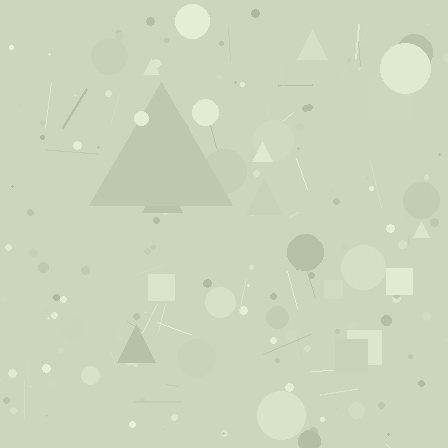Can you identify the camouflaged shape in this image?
The camouflaged shape is a triangle.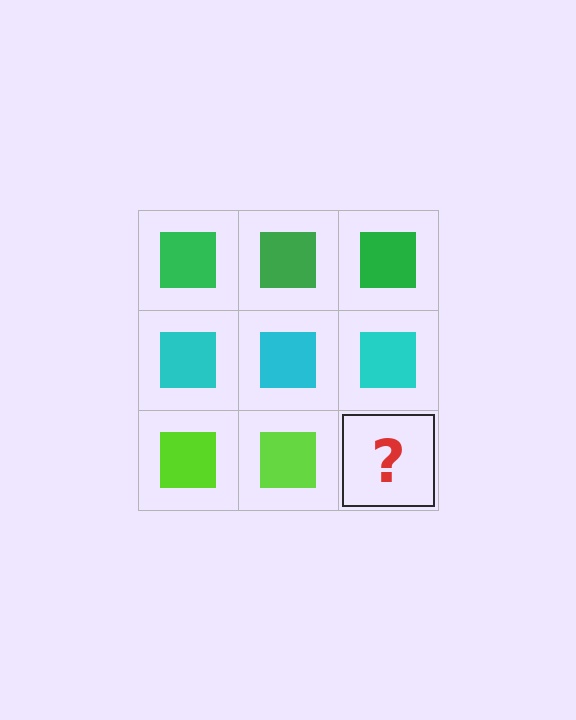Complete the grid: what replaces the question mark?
The question mark should be replaced with a lime square.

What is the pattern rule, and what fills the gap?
The rule is that each row has a consistent color. The gap should be filled with a lime square.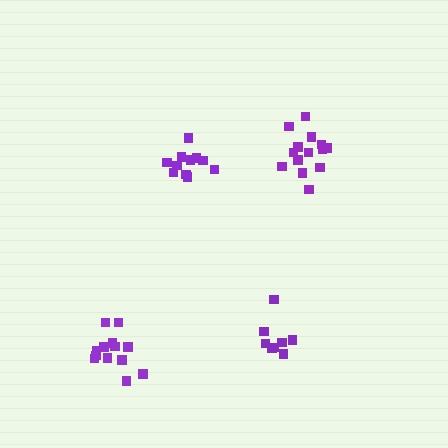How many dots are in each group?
Group 1: 13 dots, Group 2: 14 dots, Group 3: 12 dots, Group 4: 8 dots (47 total).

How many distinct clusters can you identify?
There are 4 distinct clusters.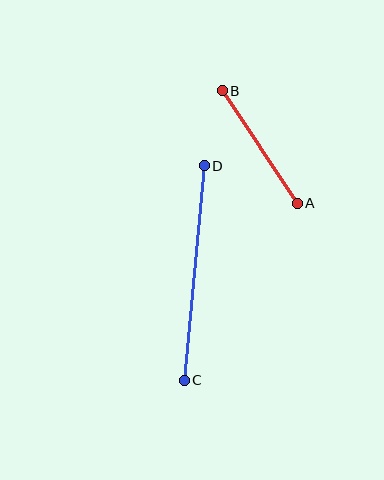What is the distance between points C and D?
The distance is approximately 216 pixels.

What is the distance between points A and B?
The distance is approximately 135 pixels.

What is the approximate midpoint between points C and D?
The midpoint is at approximately (194, 273) pixels.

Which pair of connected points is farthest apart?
Points C and D are farthest apart.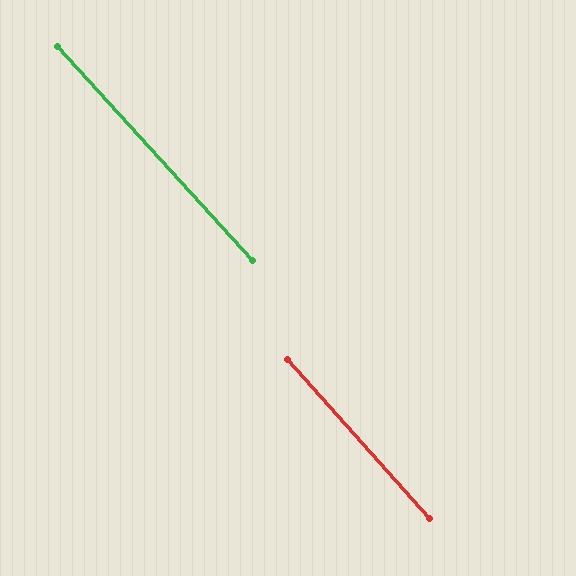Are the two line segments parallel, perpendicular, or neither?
Parallel — their directions differ by only 0.7°.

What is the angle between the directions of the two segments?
Approximately 1 degree.